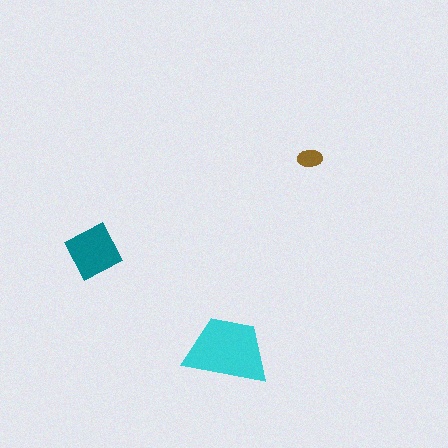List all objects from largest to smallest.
The cyan trapezoid, the teal diamond, the brown ellipse.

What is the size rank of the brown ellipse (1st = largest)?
3rd.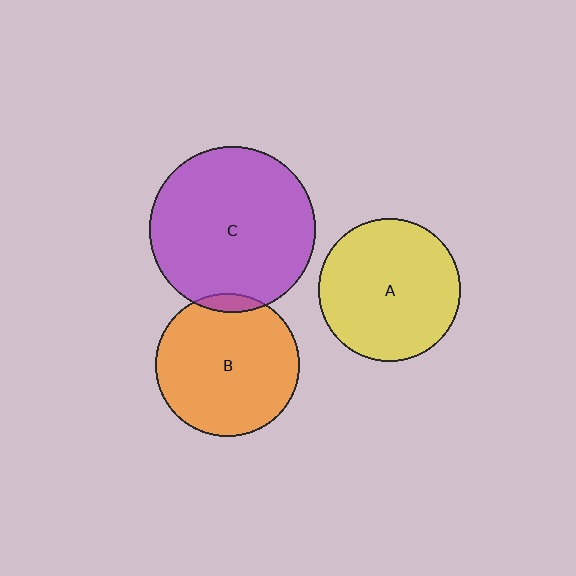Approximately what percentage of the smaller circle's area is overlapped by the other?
Approximately 5%.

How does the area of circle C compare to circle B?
Approximately 1.3 times.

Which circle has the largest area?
Circle C (purple).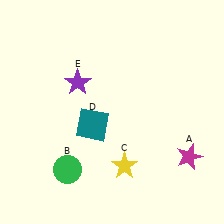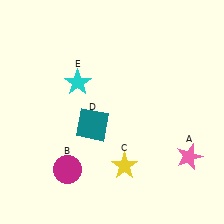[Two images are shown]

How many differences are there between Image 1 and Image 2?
There are 3 differences between the two images.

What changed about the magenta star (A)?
In Image 1, A is magenta. In Image 2, it changed to pink.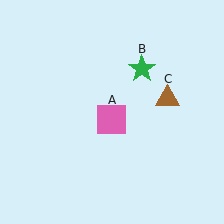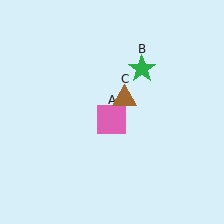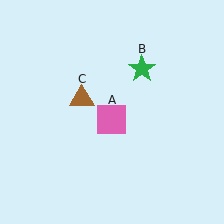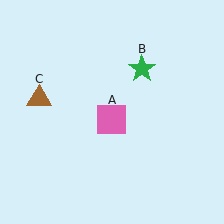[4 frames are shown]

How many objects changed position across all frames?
1 object changed position: brown triangle (object C).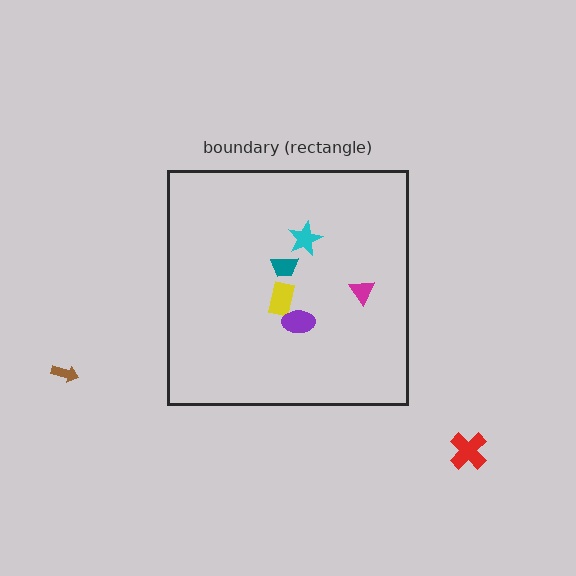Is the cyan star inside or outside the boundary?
Inside.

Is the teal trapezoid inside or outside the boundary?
Inside.